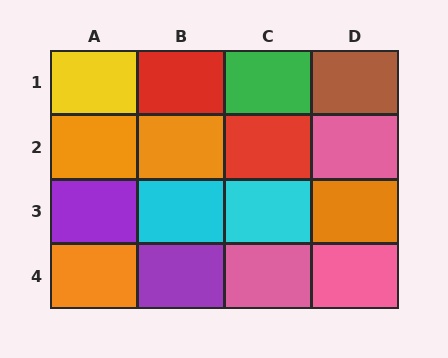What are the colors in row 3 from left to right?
Purple, cyan, cyan, orange.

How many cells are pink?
3 cells are pink.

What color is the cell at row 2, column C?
Red.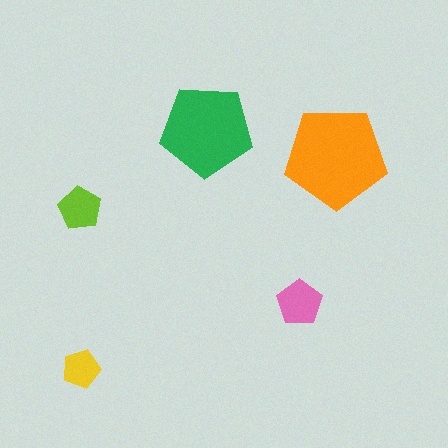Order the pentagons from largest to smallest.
the orange one, the green one, the pink one, the lime one, the yellow one.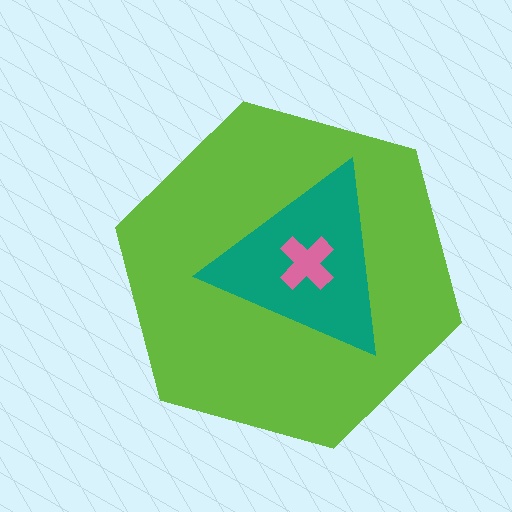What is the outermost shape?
The lime hexagon.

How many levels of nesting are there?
3.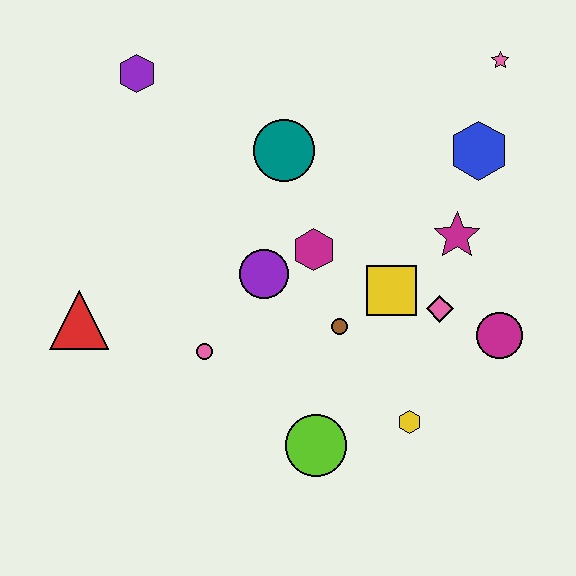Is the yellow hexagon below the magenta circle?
Yes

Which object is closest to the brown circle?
The yellow square is closest to the brown circle.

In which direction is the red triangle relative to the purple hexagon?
The red triangle is below the purple hexagon.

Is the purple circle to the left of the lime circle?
Yes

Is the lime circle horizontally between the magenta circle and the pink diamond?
No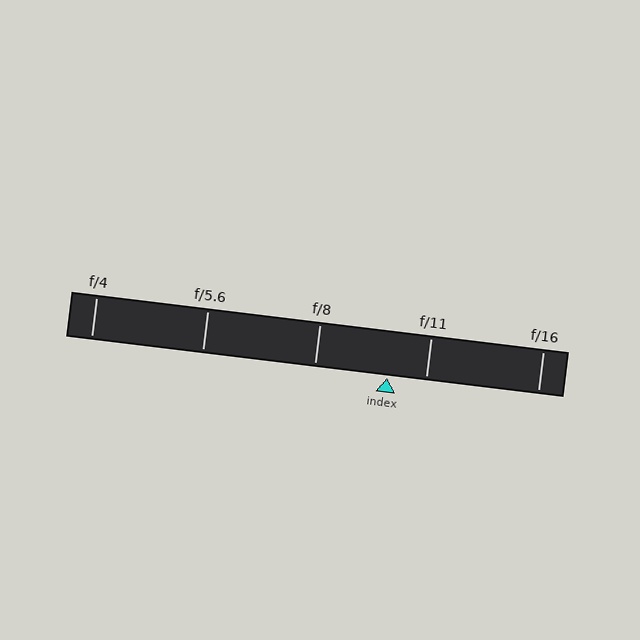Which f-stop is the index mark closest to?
The index mark is closest to f/11.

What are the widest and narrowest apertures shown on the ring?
The widest aperture shown is f/4 and the narrowest is f/16.